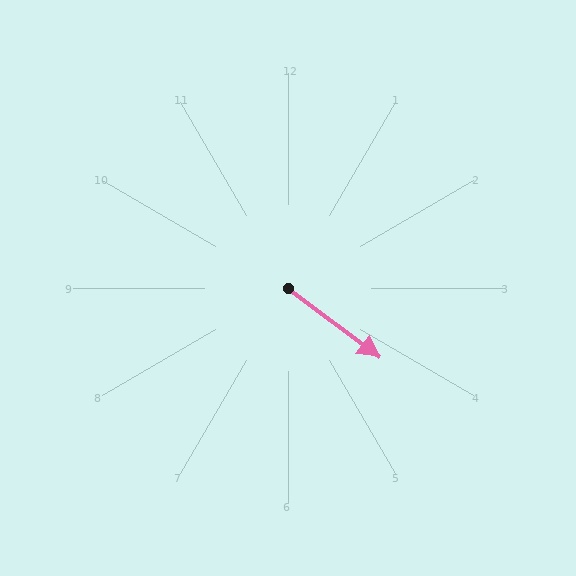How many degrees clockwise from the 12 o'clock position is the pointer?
Approximately 127 degrees.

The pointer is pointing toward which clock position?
Roughly 4 o'clock.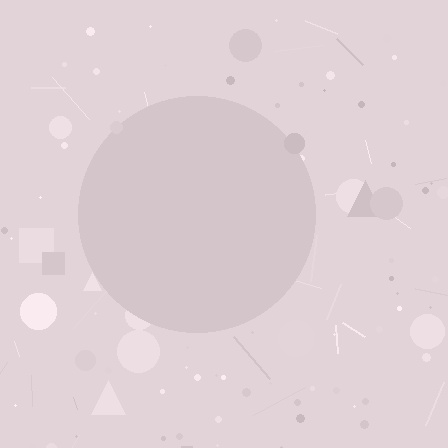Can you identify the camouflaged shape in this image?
The camouflaged shape is a circle.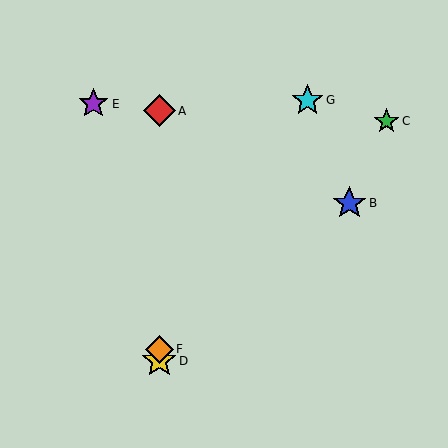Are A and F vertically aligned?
Yes, both are at x≈159.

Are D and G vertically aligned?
No, D is at x≈159 and G is at x≈308.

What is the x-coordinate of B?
Object B is at x≈349.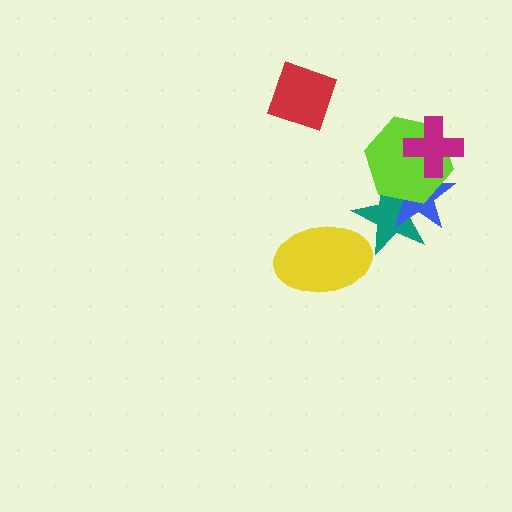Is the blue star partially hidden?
Yes, it is partially covered by another shape.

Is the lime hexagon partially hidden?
Yes, it is partially covered by another shape.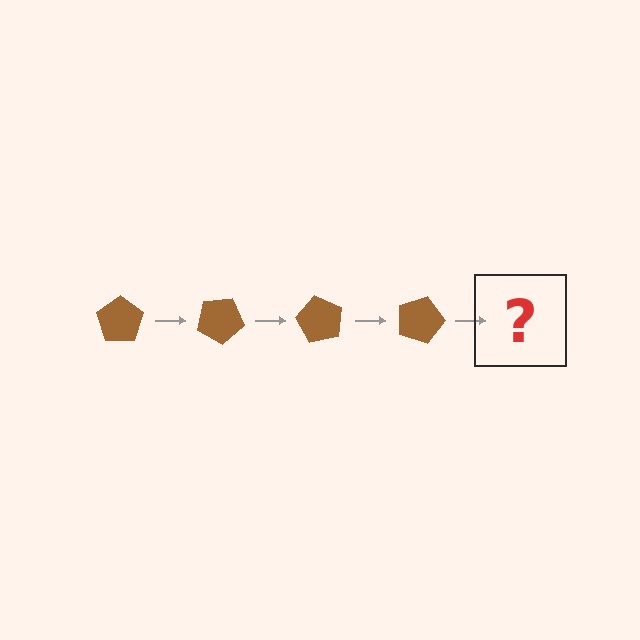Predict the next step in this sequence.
The next step is a brown pentagon rotated 120 degrees.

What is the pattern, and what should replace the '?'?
The pattern is that the pentagon rotates 30 degrees each step. The '?' should be a brown pentagon rotated 120 degrees.